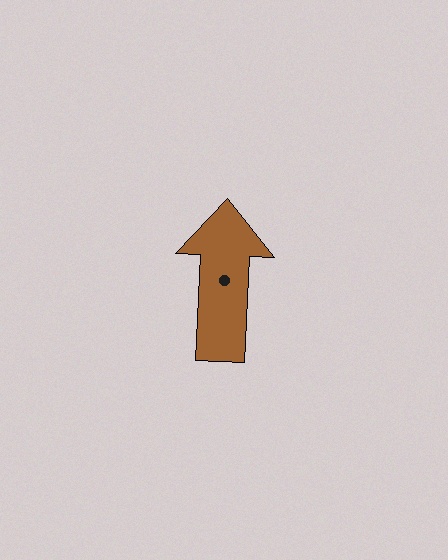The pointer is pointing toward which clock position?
Roughly 12 o'clock.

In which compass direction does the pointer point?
North.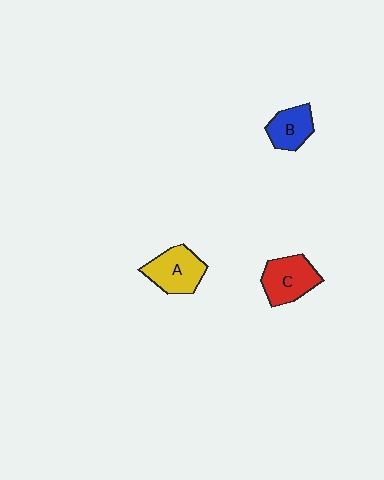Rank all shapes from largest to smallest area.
From largest to smallest: C (red), A (yellow), B (blue).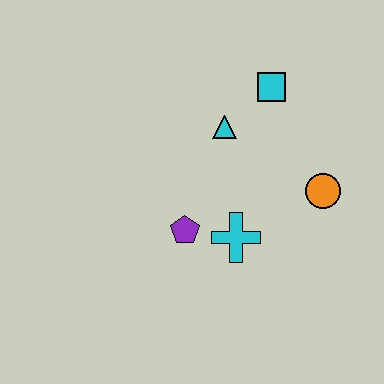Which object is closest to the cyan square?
The cyan triangle is closest to the cyan square.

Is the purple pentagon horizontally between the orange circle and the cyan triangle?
No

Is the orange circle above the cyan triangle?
No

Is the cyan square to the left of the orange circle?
Yes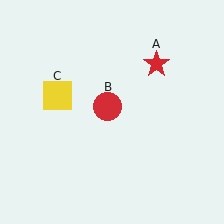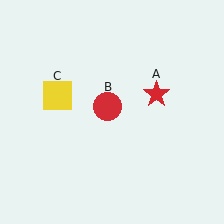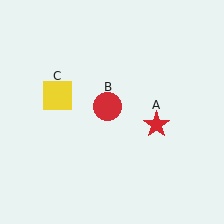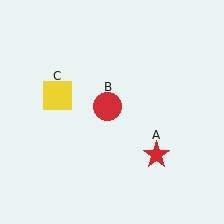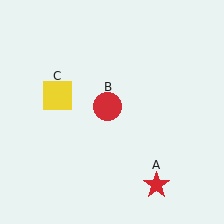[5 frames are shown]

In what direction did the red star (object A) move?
The red star (object A) moved down.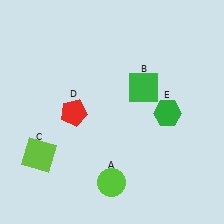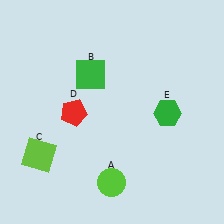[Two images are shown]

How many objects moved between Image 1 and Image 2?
1 object moved between the two images.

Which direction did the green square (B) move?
The green square (B) moved left.